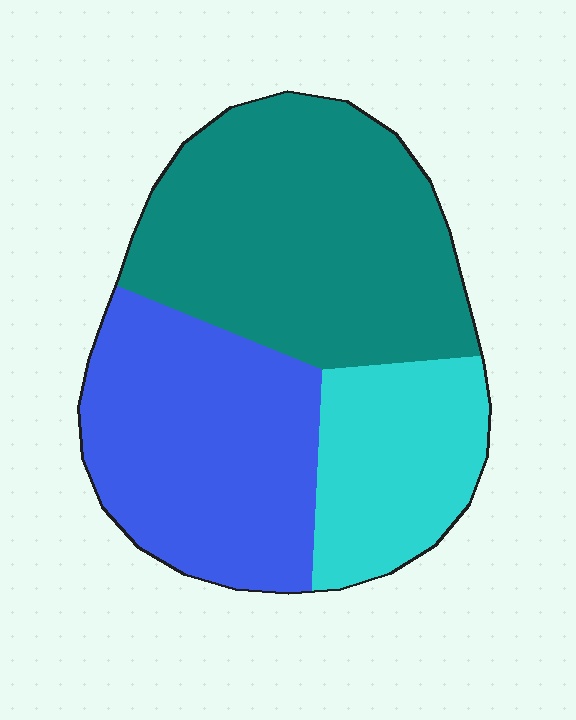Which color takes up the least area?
Cyan, at roughly 20%.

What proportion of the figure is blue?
Blue covers 35% of the figure.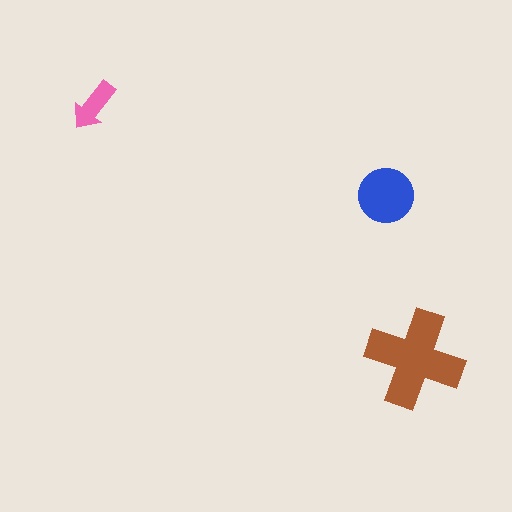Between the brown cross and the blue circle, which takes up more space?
The brown cross.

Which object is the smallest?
The pink arrow.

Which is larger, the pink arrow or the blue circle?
The blue circle.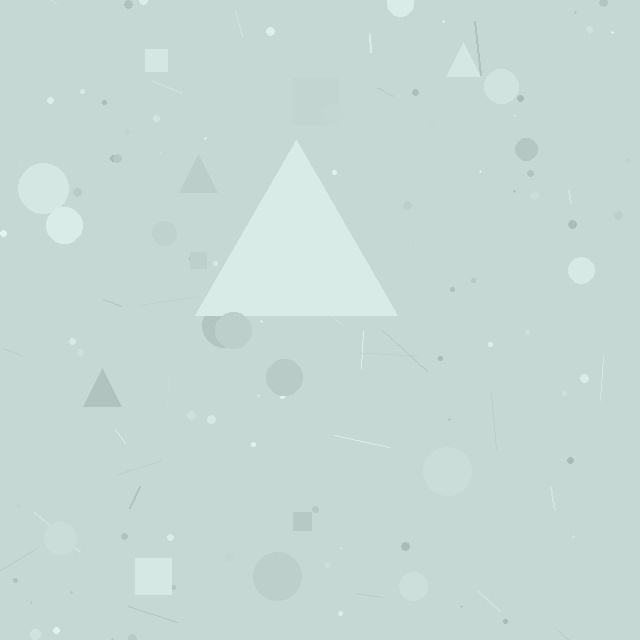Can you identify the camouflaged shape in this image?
The camouflaged shape is a triangle.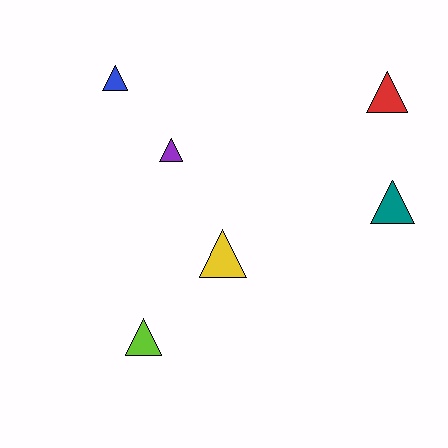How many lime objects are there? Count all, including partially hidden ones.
There is 1 lime object.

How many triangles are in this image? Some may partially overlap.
There are 6 triangles.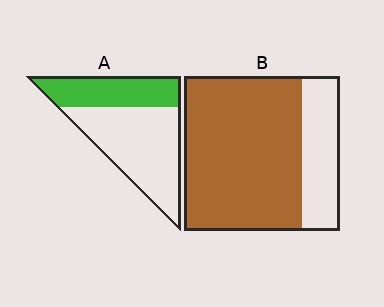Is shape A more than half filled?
No.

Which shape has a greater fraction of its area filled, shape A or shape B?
Shape B.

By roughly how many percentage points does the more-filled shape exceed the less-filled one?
By roughly 40 percentage points (B over A).